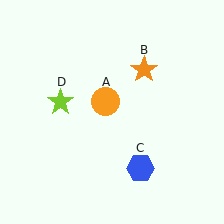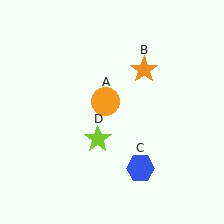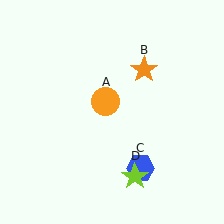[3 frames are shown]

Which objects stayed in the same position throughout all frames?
Orange circle (object A) and orange star (object B) and blue hexagon (object C) remained stationary.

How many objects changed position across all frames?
1 object changed position: lime star (object D).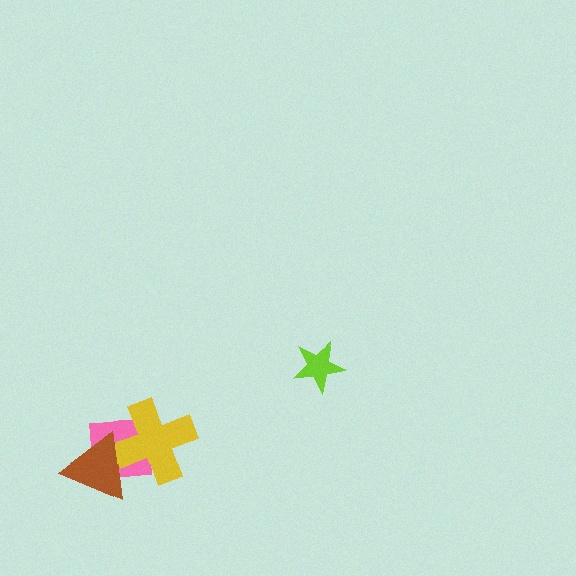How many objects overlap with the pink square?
2 objects overlap with the pink square.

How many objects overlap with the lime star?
0 objects overlap with the lime star.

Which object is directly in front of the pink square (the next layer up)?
The yellow cross is directly in front of the pink square.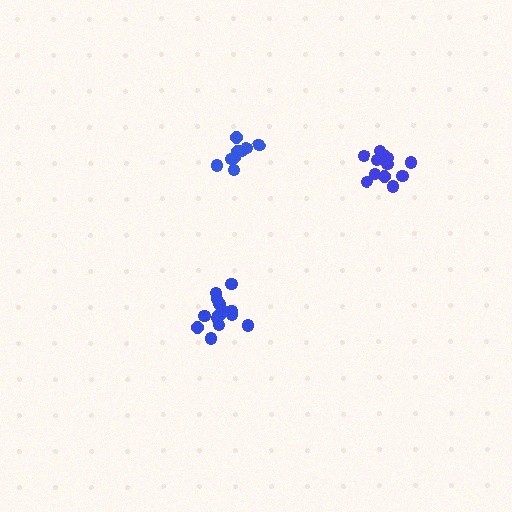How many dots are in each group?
Group 1: 15 dots, Group 2: 9 dots, Group 3: 13 dots (37 total).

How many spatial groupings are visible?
There are 3 spatial groupings.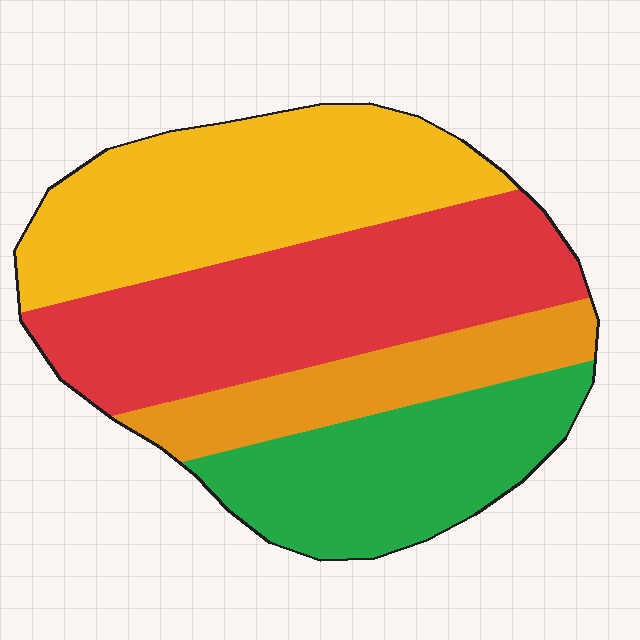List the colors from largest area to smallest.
From largest to smallest: red, yellow, green, orange.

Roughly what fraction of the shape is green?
Green takes up about one fifth (1/5) of the shape.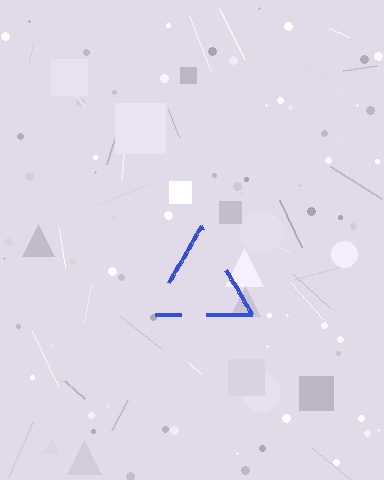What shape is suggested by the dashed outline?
The dashed outline suggests a triangle.